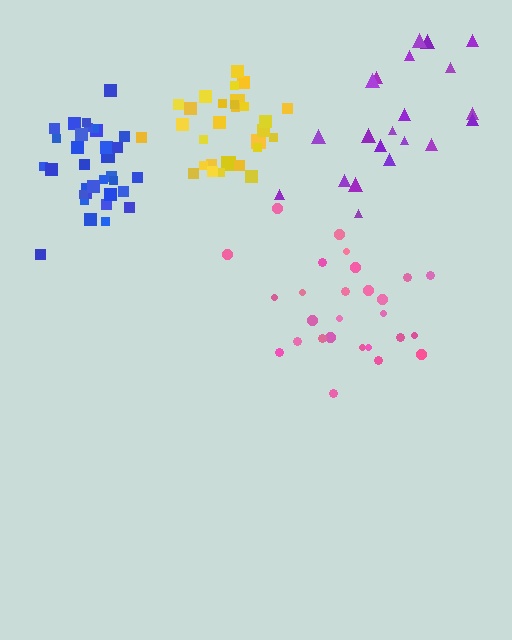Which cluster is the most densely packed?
Blue.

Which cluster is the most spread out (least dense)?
Purple.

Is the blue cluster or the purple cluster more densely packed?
Blue.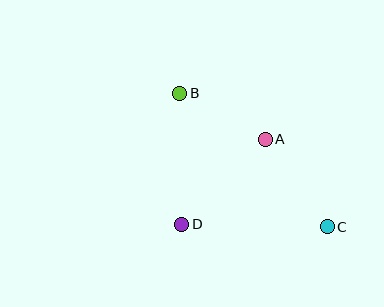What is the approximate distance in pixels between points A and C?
The distance between A and C is approximately 107 pixels.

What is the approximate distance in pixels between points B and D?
The distance between B and D is approximately 131 pixels.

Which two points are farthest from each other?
Points B and C are farthest from each other.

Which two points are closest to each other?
Points A and B are closest to each other.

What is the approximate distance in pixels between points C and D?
The distance between C and D is approximately 145 pixels.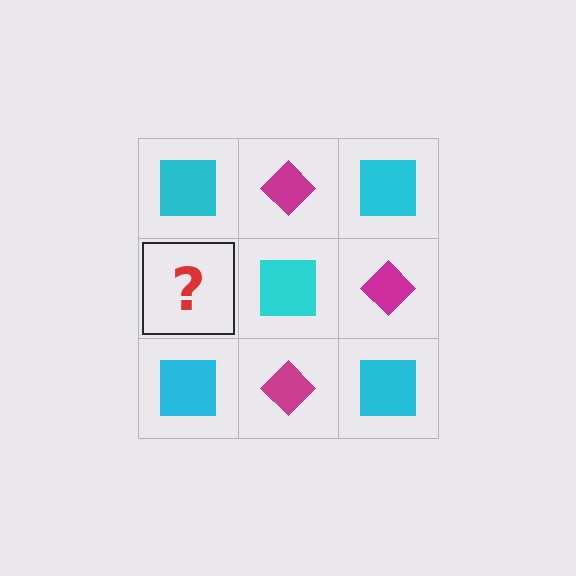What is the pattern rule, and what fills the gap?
The rule is that it alternates cyan square and magenta diamond in a checkerboard pattern. The gap should be filled with a magenta diamond.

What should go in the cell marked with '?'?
The missing cell should contain a magenta diamond.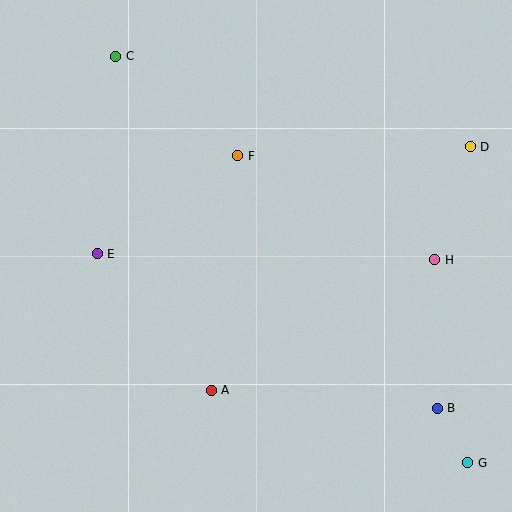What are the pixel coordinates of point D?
Point D is at (470, 147).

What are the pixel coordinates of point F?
Point F is at (238, 156).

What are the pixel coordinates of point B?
Point B is at (437, 408).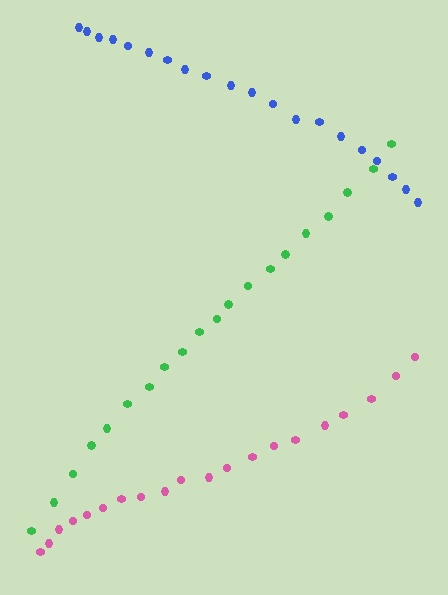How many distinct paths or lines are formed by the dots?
There are 3 distinct paths.